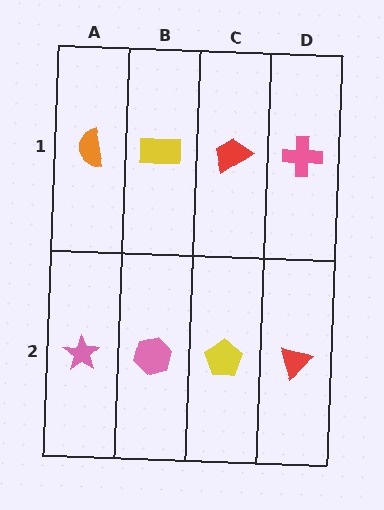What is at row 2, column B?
A pink hexagon.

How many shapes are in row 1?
4 shapes.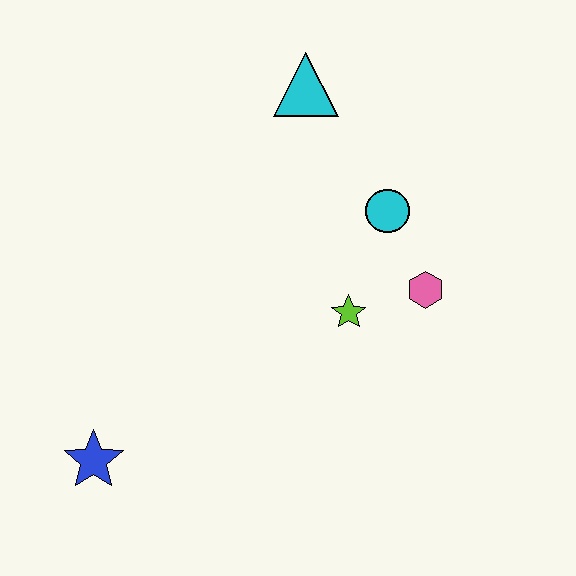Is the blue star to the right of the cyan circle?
No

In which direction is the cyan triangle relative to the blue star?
The cyan triangle is above the blue star.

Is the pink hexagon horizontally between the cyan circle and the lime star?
No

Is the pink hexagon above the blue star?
Yes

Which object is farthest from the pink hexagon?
The blue star is farthest from the pink hexagon.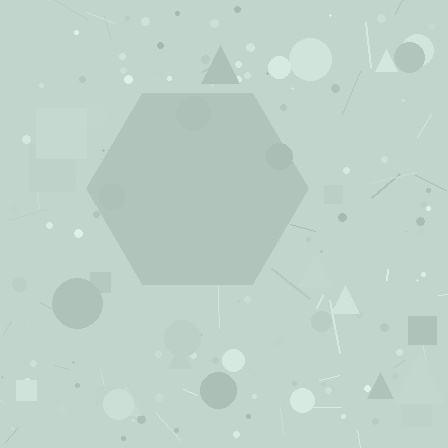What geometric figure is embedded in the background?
A hexagon is embedded in the background.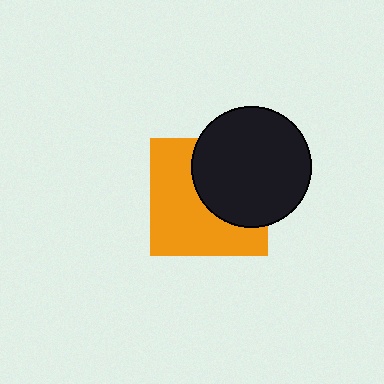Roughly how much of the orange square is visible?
About half of it is visible (roughly 57%).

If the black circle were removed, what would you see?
You would see the complete orange square.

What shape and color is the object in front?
The object in front is a black circle.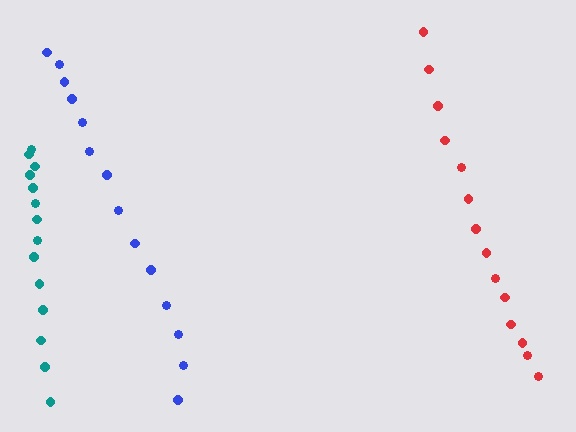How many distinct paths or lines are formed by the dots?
There are 3 distinct paths.